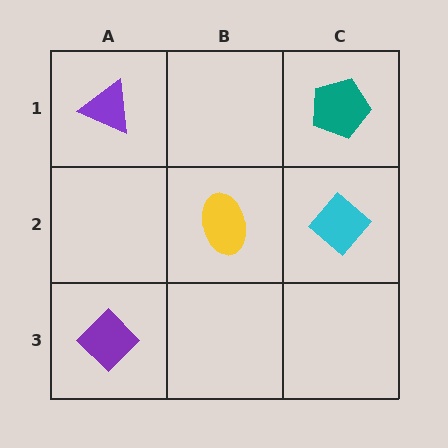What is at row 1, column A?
A purple triangle.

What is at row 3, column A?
A purple diamond.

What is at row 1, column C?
A teal pentagon.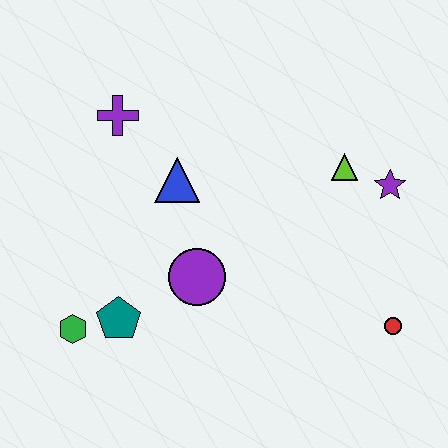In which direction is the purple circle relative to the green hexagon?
The purple circle is to the right of the green hexagon.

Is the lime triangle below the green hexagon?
No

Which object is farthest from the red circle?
The purple cross is farthest from the red circle.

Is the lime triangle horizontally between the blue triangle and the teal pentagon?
No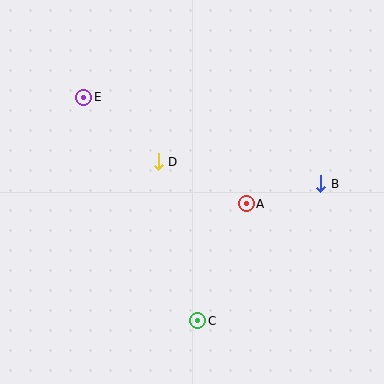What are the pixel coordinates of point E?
Point E is at (84, 97).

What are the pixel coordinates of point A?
Point A is at (246, 204).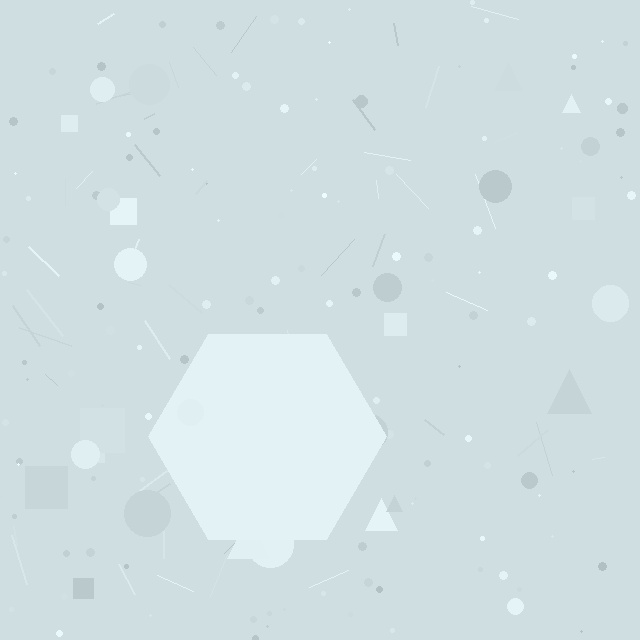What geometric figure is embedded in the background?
A hexagon is embedded in the background.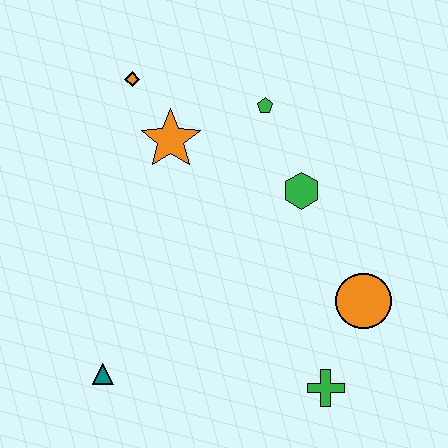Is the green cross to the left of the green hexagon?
No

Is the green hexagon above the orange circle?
Yes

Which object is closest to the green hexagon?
The green pentagon is closest to the green hexagon.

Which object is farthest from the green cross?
The orange diamond is farthest from the green cross.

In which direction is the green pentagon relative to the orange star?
The green pentagon is to the right of the orange star.